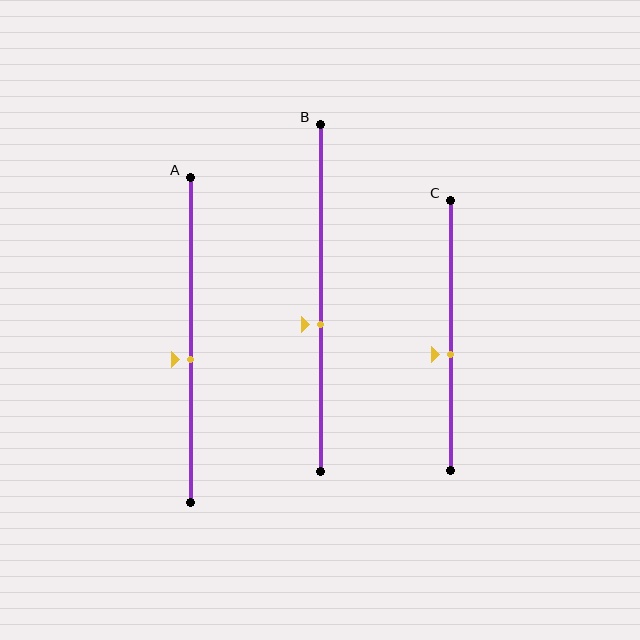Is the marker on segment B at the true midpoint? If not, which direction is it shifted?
No, the marker on segment B is shifted downward by about 8% of the segment length.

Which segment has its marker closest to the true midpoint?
Segment A has its marker closest to the true midpoint.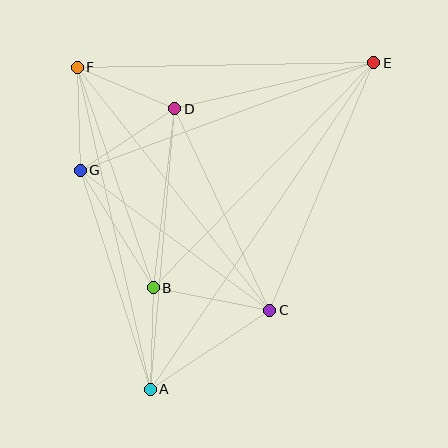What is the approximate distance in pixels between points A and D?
The distance between A and D is approximately 282 pixels.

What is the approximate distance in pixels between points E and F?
The distance between E and F is approximately 297 pixels.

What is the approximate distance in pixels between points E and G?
The distance between E and G is approximately 313 pixels.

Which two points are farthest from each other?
Points A and E are farthest from each other.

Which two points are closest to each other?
Points A and B are closest to each other.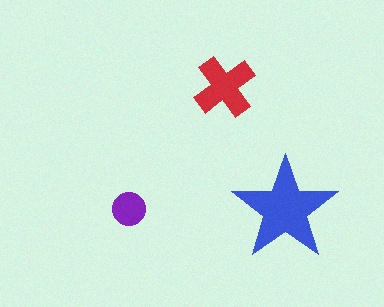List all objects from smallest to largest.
The purple circle, the red cross, the blue star.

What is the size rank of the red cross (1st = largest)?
2nd.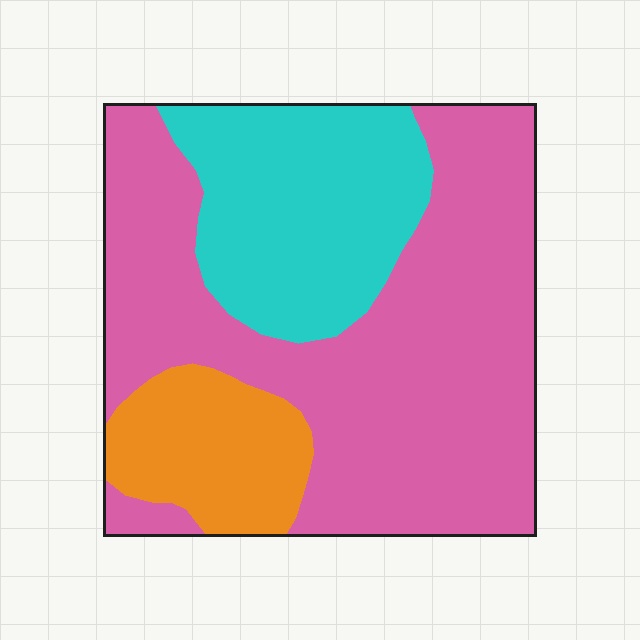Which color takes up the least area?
Orange, at roughly 15%.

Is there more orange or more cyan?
Cyan.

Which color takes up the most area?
Pink, at roughly 60%.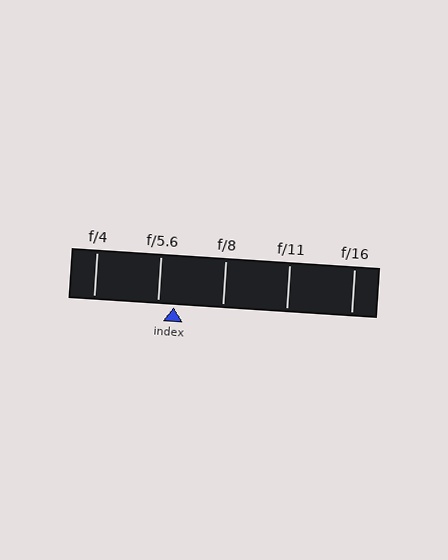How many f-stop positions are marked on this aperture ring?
There are 5 f-stop positions marked.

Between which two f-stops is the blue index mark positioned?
The index mark is between f/5.6 and f/8.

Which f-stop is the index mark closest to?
The index mark is closest to f/5.6.